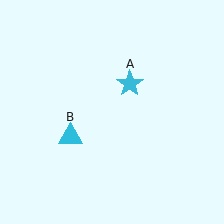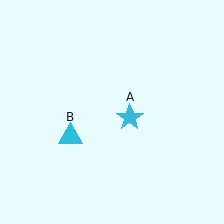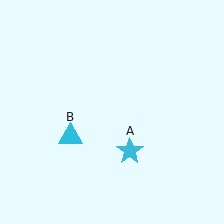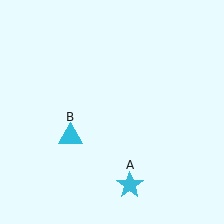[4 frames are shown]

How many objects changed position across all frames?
1 object changed position: cyan star (object A).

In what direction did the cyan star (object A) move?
The cyan star (object A) moved down.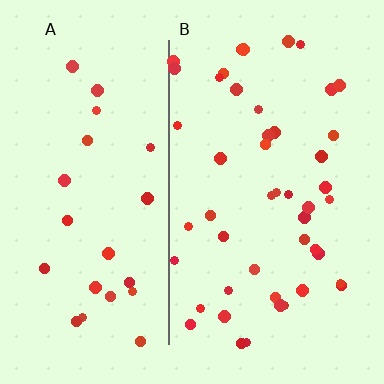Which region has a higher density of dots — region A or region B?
B (the right).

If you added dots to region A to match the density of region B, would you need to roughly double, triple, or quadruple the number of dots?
Approximately double.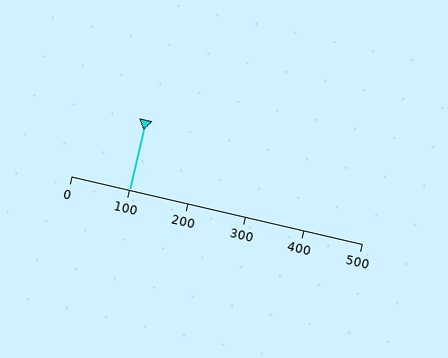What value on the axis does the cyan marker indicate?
The marker indicates approximately 100.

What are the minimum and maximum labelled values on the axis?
The axis runs from 0 to 500.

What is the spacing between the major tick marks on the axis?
The major ticks are spaced 100 apart.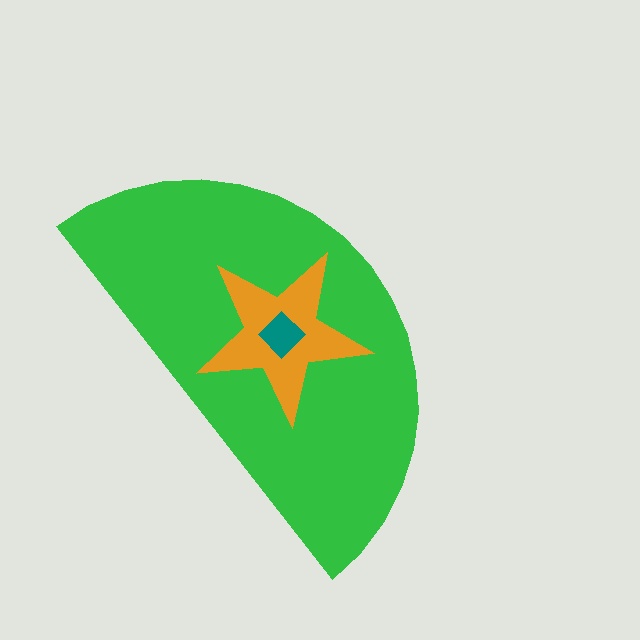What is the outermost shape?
The green semicircle.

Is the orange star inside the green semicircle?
Yes.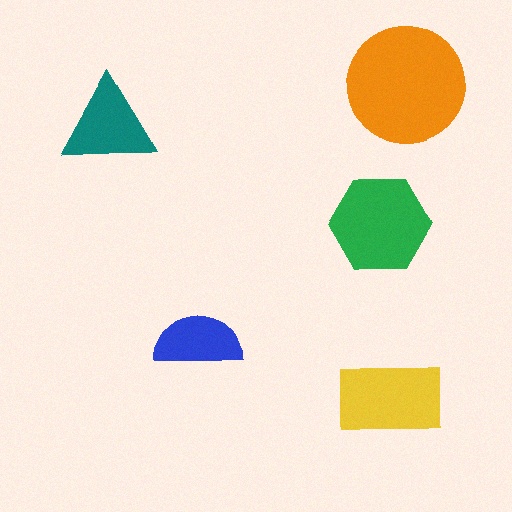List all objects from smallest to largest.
The blue semicircle, the teal triangle, the yellow rectangle, the green hexagon, the orange circle.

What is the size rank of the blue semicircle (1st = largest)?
5th.